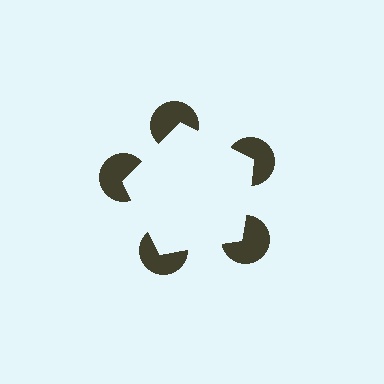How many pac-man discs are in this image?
There are 5 — one at each vertex of the illusory pentagon.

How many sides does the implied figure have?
5 sides.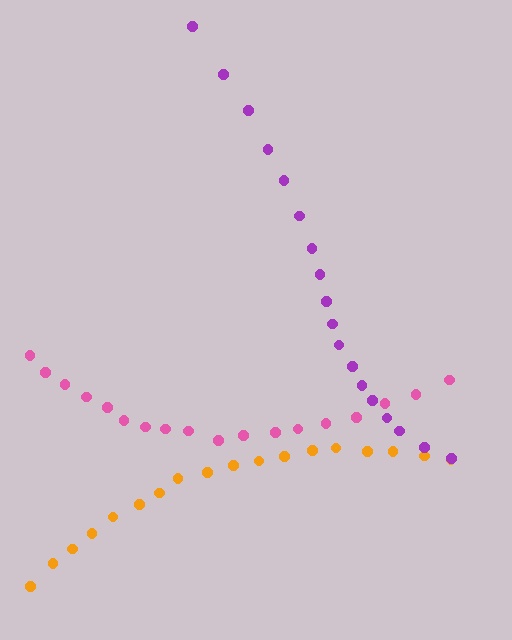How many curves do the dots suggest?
There are 3 distinct paths.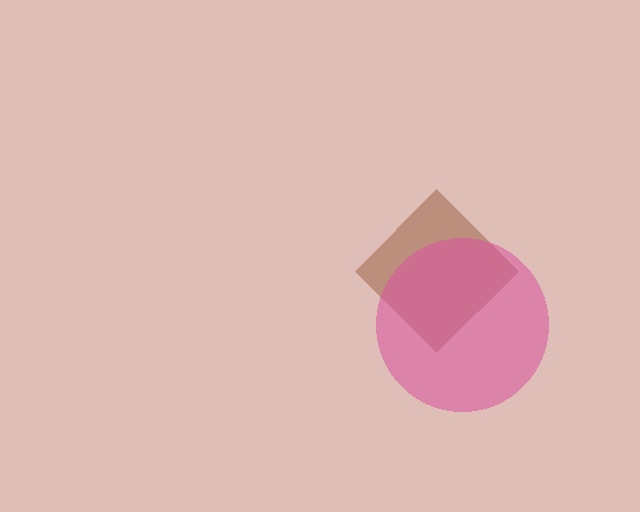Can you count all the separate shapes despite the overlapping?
Yes, there are 2 separate shapes.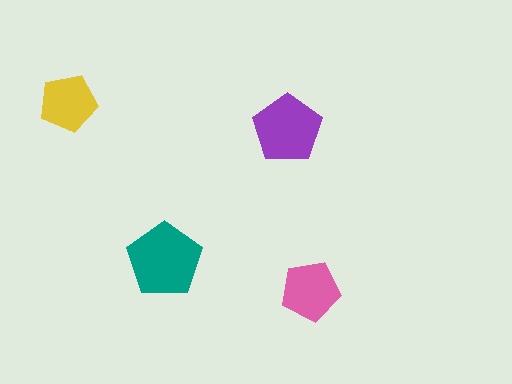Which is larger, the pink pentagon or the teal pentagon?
The teal one.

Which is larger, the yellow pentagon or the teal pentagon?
The teal one.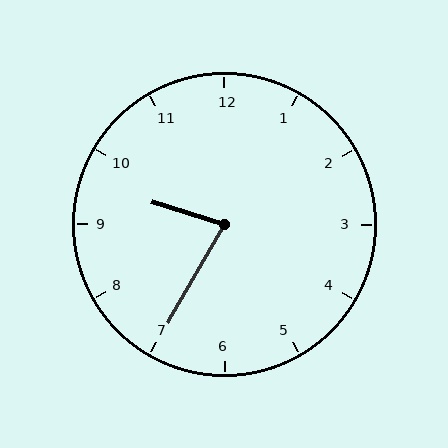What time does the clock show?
9:35.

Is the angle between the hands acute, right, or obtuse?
It is acute.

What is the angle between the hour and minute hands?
Approximately 78 degrees.